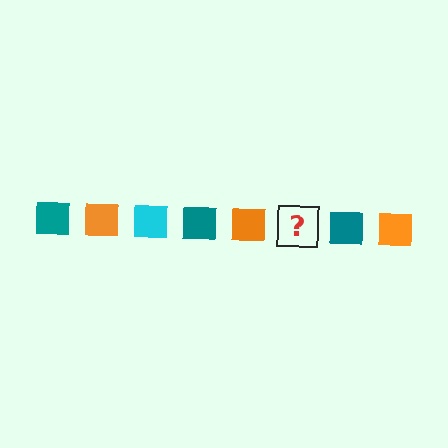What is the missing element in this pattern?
The missing element is a cyan square.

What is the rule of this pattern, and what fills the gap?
The rule is that the pattern cycles through teal, orange, cyan squares. The gap should be filled with a cyan square.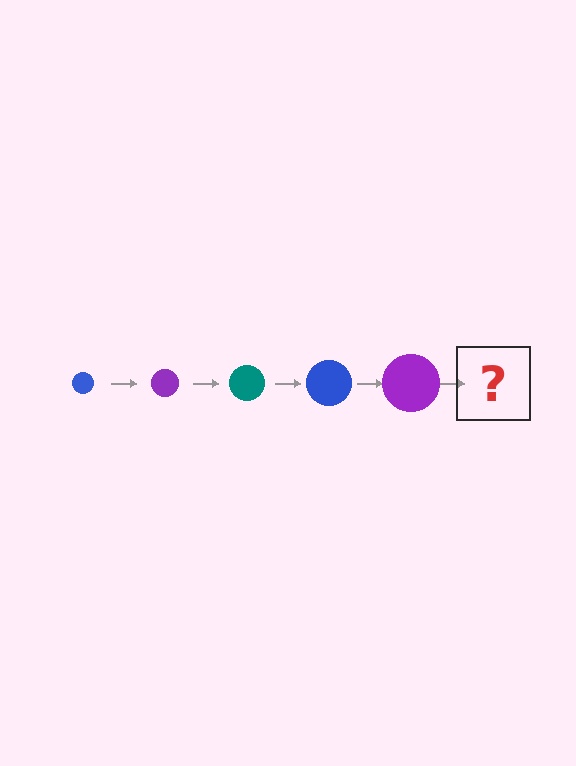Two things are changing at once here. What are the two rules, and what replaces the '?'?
The two rules are that the circle grows larger each step and the color cycles through blue, purple, and teal. The '?' should be a teal circle, larger than the previous one.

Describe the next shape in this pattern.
It should be a teal circle, larger than the previous one.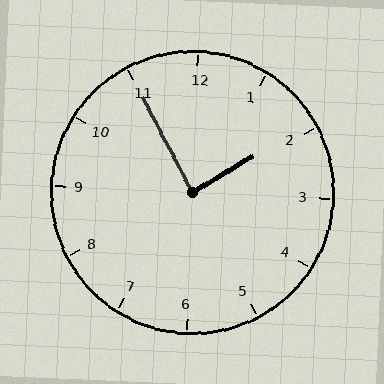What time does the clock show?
1:55.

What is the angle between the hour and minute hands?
Approximately 88 degrees.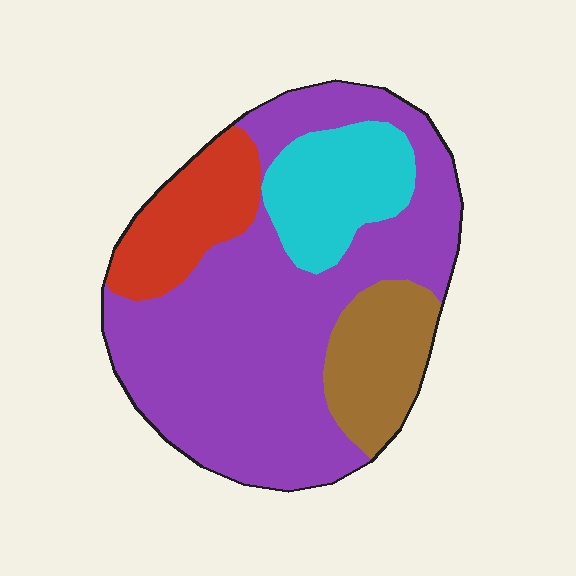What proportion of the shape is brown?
Brown covers roughly 15% of the shape.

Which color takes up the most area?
Purple, at roughly 60%.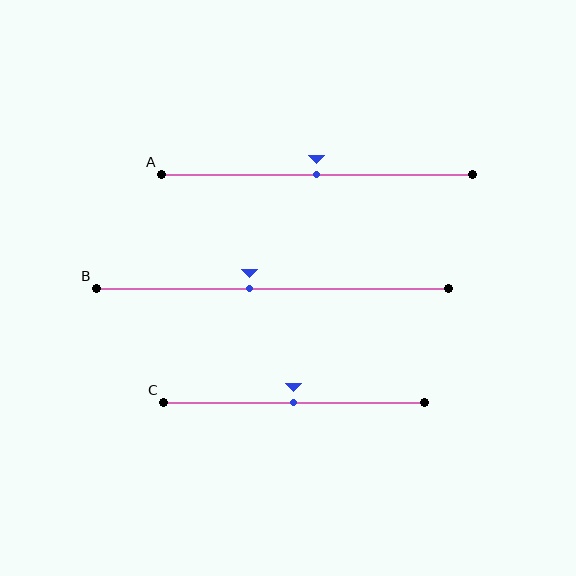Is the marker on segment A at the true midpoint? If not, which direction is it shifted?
Yes, the marker on segment A is at the true midpoint.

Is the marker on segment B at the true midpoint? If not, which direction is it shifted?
No, the marker on segment B is shifted to the left by about 6% of the segment length.